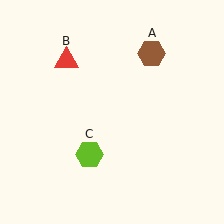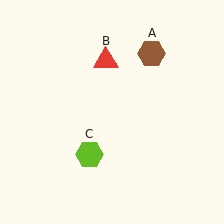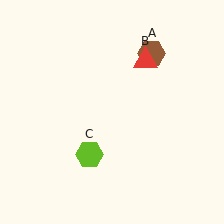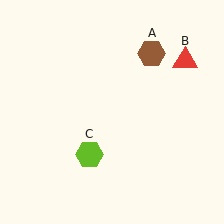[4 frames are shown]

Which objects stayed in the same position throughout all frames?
Brown hexagon (object A) and lime hexagon (object C) remained stationary.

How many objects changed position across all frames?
1 object changed position: red triangle (object B).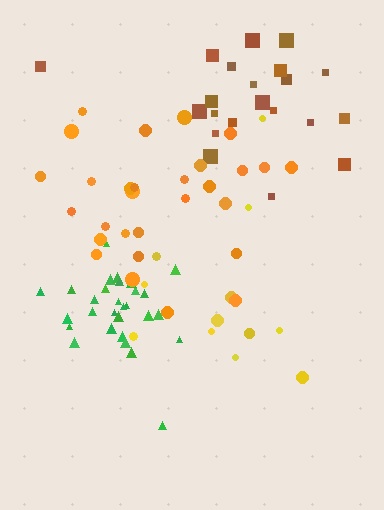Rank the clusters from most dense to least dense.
green, orange, brown, yellow.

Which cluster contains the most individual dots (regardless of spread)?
Green (29).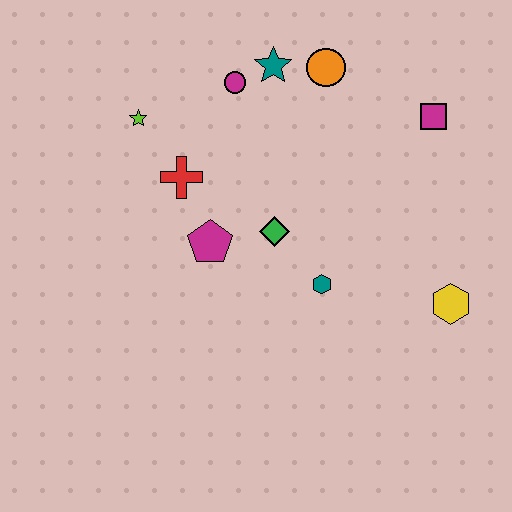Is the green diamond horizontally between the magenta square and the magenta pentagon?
Yes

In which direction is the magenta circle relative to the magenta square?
The magenta circle is to the left of the magenta square.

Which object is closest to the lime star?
The red cross is closest to the lime star.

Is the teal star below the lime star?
No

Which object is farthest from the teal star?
The yellow hexagon is farthest from the teal star.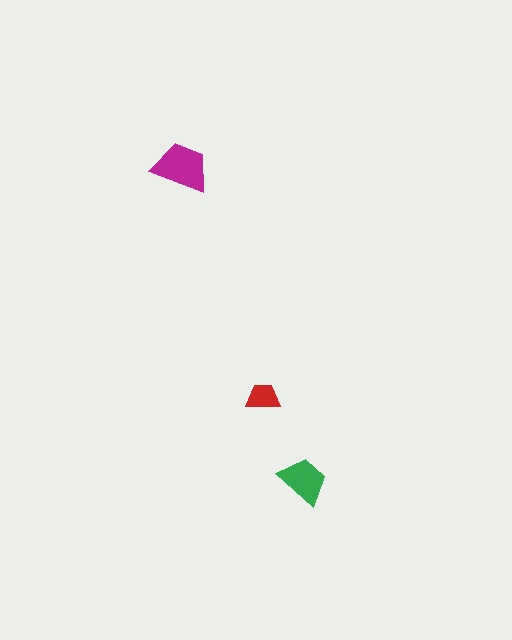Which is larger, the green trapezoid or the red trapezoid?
The green one.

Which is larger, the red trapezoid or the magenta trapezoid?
The magenta one.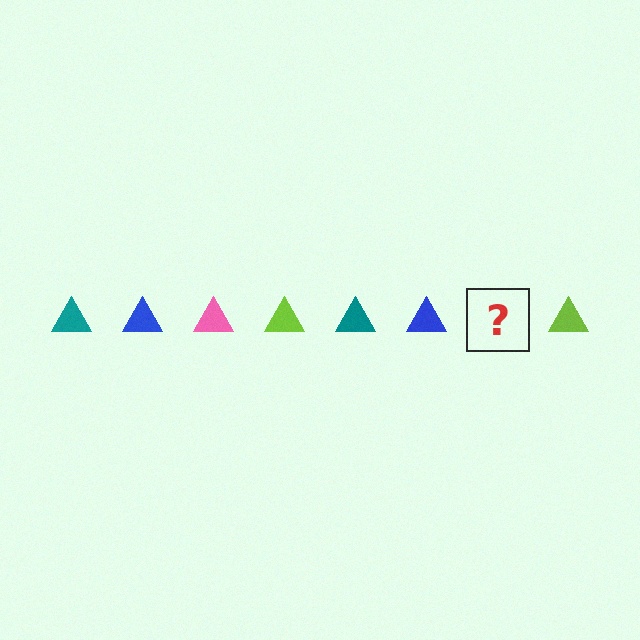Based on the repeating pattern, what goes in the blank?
The blank should be a pink triangle.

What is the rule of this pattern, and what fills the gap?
The rule is that the pattern cycles through teal, blue, pink, lime triangles. The gap should be filled with a pink triangle.